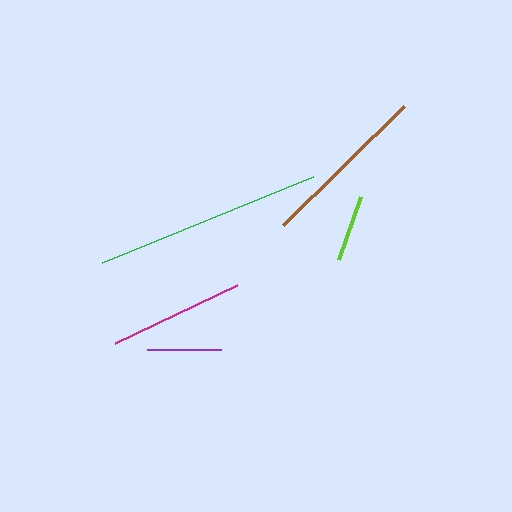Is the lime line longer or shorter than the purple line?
The purple line is longer than the lime line.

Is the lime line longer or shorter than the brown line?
The brown line is longer than the lime line.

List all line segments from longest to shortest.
From longest to shortest: green, brown, magenta, purple, lime.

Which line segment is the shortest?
The lime line is the shortest at approximately 67 pixels.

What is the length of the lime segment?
The lime segment is approximately 67 pixels long.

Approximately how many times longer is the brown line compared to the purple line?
The brown line is approximately 2.3 times the length of the purple line.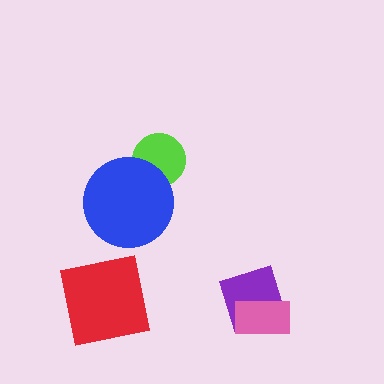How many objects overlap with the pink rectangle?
1 object overlaps with the pink rectangle.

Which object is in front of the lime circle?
The blue circle is in front of the lime circle.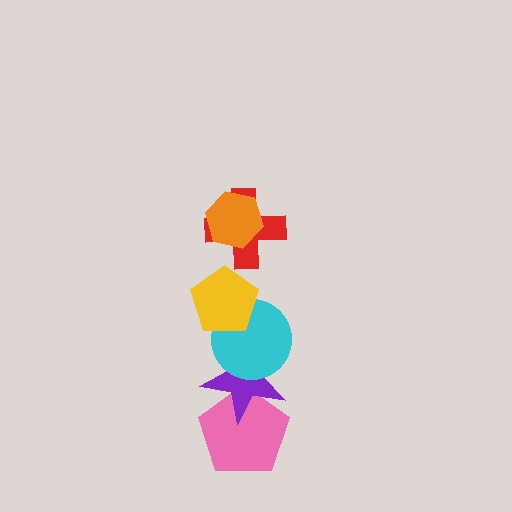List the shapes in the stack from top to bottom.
From top to bottom: the orange hexagon, the red cross, the yellow pentagon, the cyan circle, the purple star, the pink pentagon.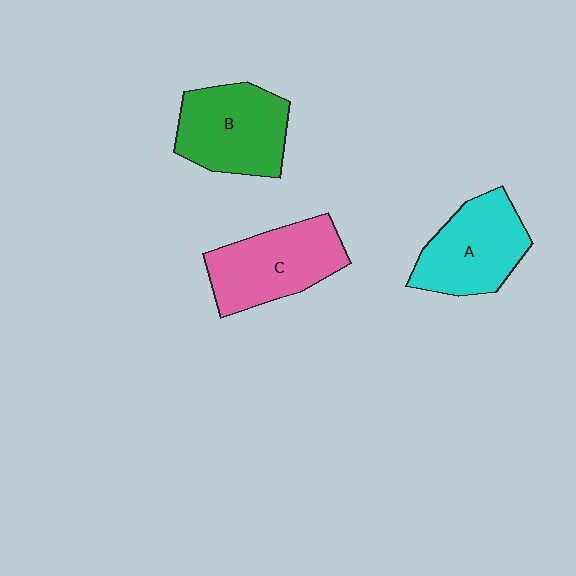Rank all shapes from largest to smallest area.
From largest to smallest: B (green), C (pink), A (cyan).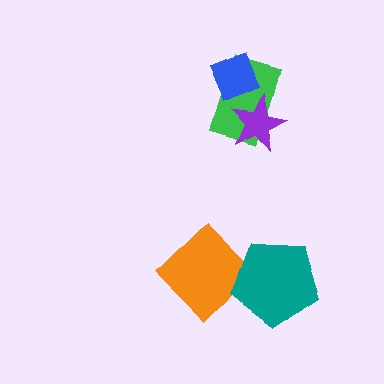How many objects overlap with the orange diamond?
1 object overlaps with the orange diamond.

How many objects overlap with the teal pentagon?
1 object overlaps with the teal pentagon.